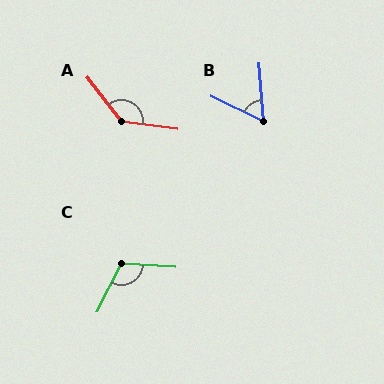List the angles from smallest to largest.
B (60°), C (113°), A (136°).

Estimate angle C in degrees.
Approximately 113 degrees.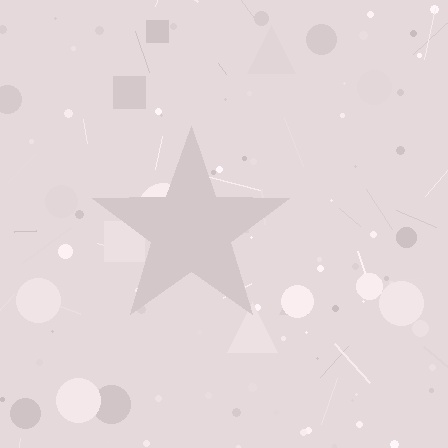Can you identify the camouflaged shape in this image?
The camouflaged shape is a star.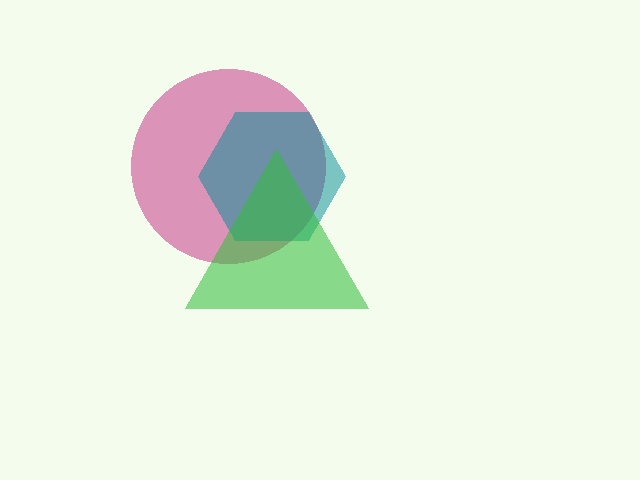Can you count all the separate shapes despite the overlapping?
Yes, there are 3 separate shapes.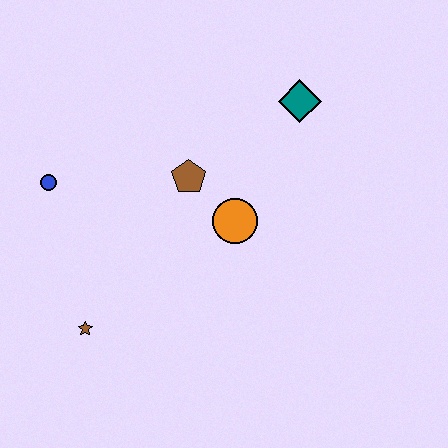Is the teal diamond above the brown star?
Yes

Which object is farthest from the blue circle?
The teal diamond is farthest from the blue circle.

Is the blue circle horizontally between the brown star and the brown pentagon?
No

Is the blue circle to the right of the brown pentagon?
No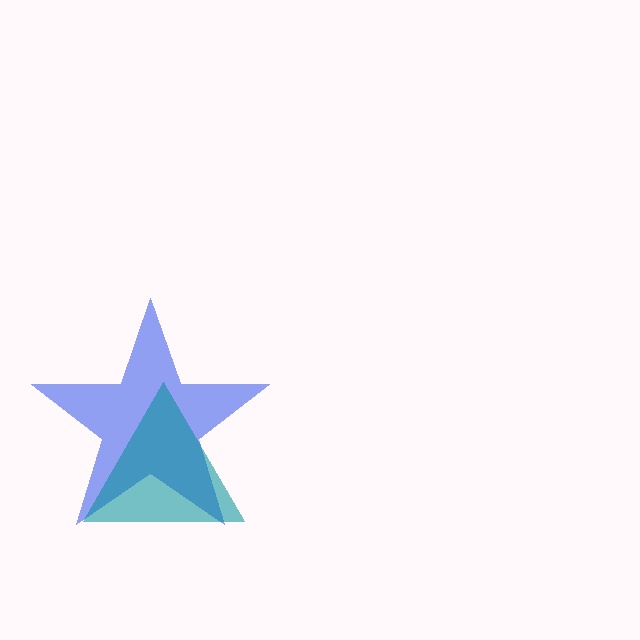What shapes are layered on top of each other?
The layered shapes are: a blue star, a teal triangle.